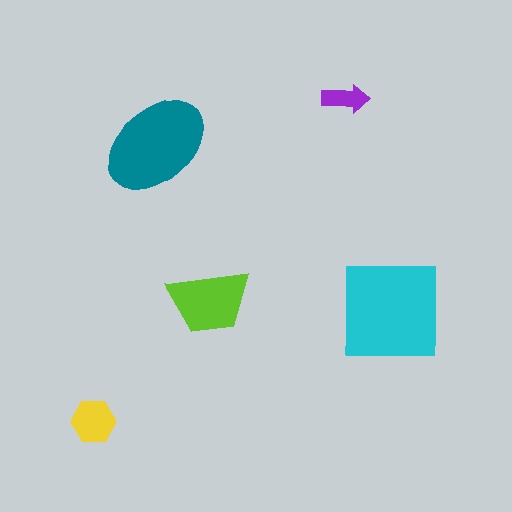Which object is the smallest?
The purple arrow.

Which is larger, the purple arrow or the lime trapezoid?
The lime trapezoid.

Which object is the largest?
The cyan square.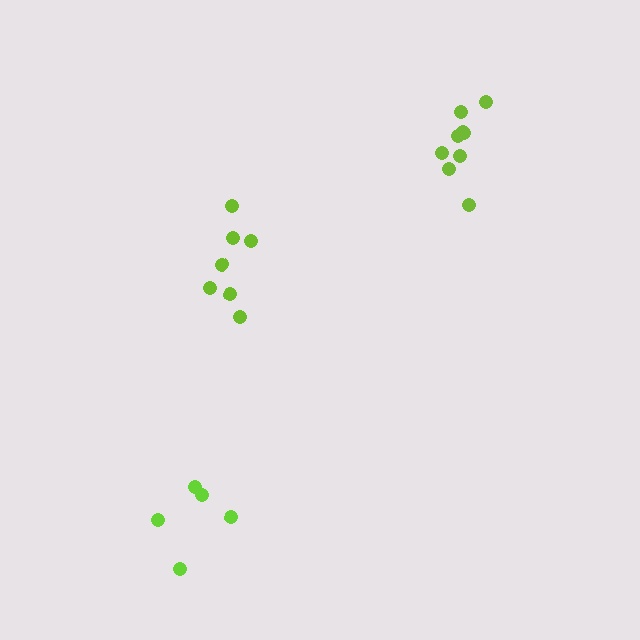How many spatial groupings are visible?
There are 3 spatial groupings.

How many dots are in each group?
Group 1: 7 dots, Group 2: 5 dots, Group 3: 9 dots (21 total).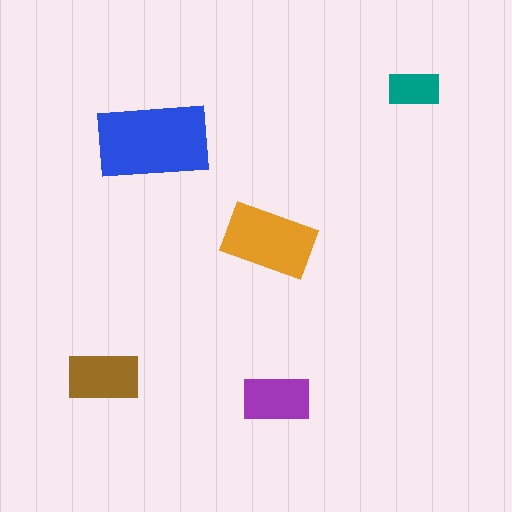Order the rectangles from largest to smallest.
the blue one, the orange one, the brown one, the purple one, the teal one.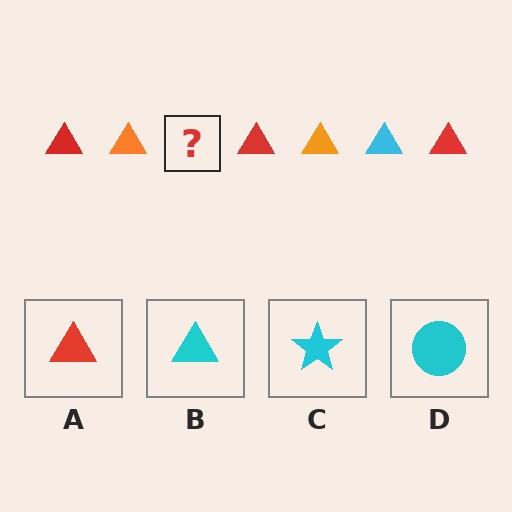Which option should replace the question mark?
Option B.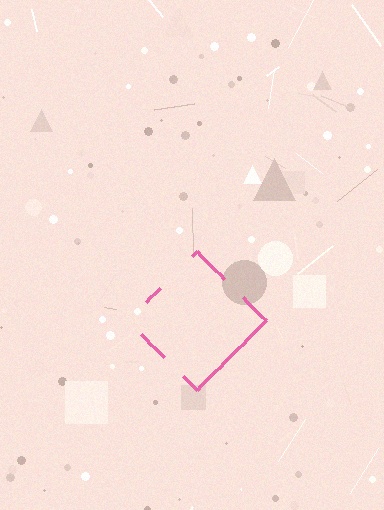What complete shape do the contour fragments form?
The contour fragments form a diamond.